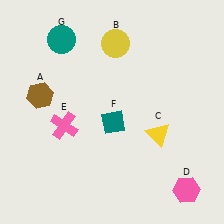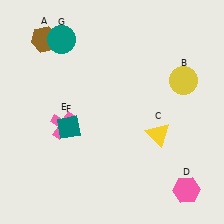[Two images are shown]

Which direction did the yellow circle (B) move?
The yellow circle (B) moved right.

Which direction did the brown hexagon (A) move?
The brown hexagon (A) moved up.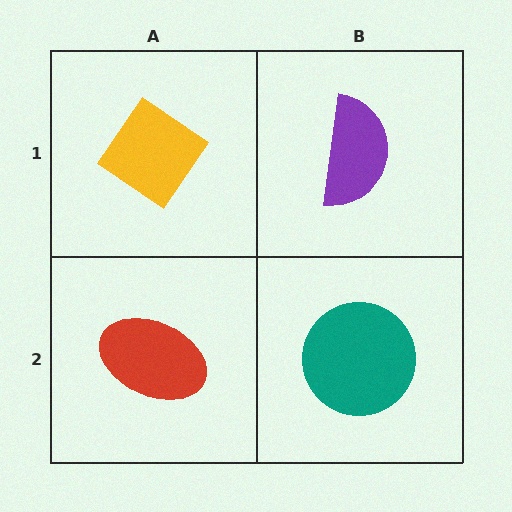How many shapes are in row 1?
2 shapes.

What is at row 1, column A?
A yellow diamond.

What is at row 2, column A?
A red ellipse.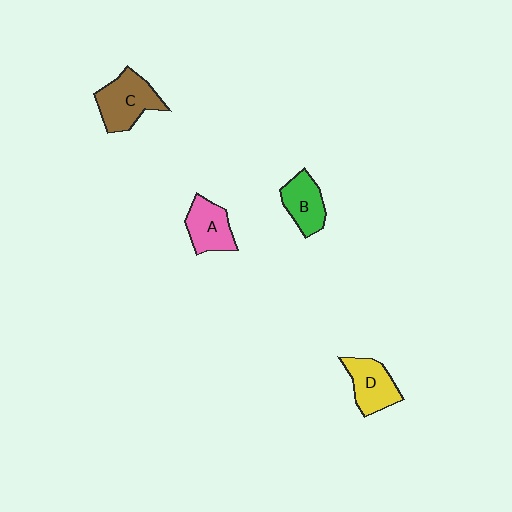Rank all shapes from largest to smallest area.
From largest to smallest: C (brown), D (yellow), A (pink), B (green).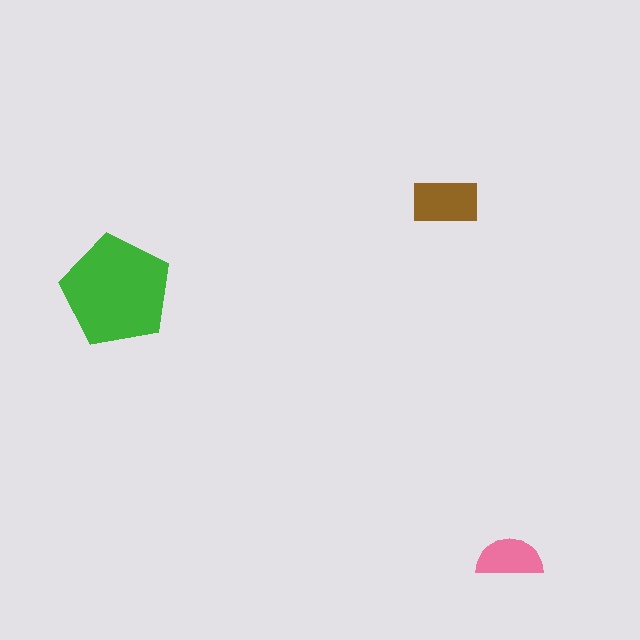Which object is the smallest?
The pink semicircle.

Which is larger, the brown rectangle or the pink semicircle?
The brown rectangle.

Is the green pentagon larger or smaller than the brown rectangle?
Larger.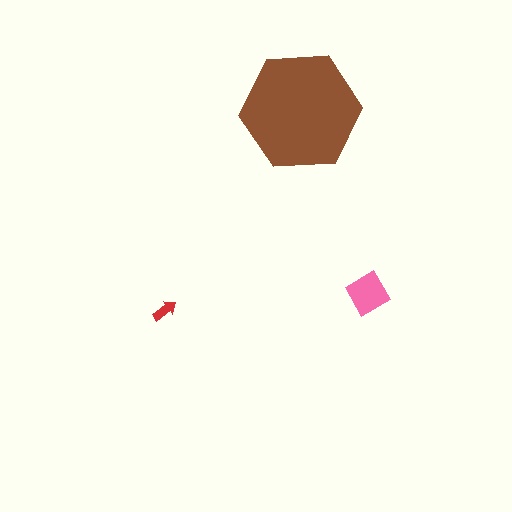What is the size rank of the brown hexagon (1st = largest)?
1st.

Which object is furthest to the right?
The pink diamond is rightmost.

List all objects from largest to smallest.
The brown hexagon, the pink diamond, the red arrow.